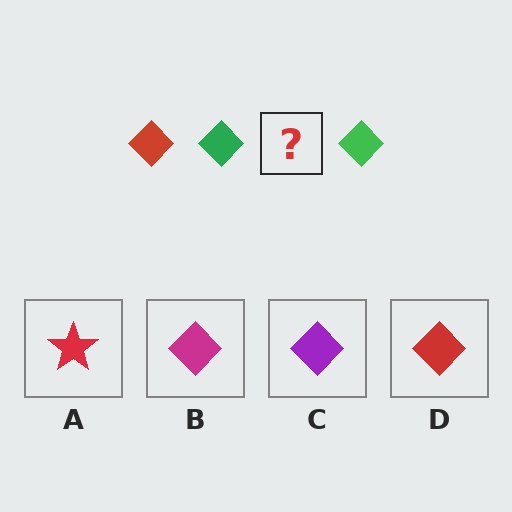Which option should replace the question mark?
Option D.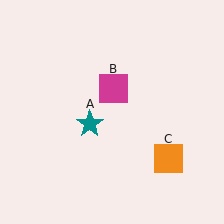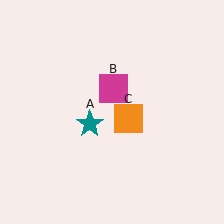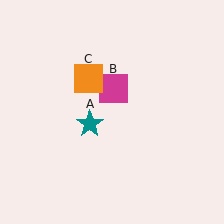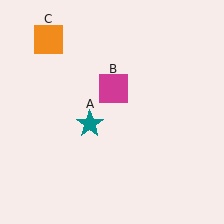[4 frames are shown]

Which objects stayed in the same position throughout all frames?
Teal star (object A) and magenta square (object B) remained stationary.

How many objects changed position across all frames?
1 object changed position: orange square (object C).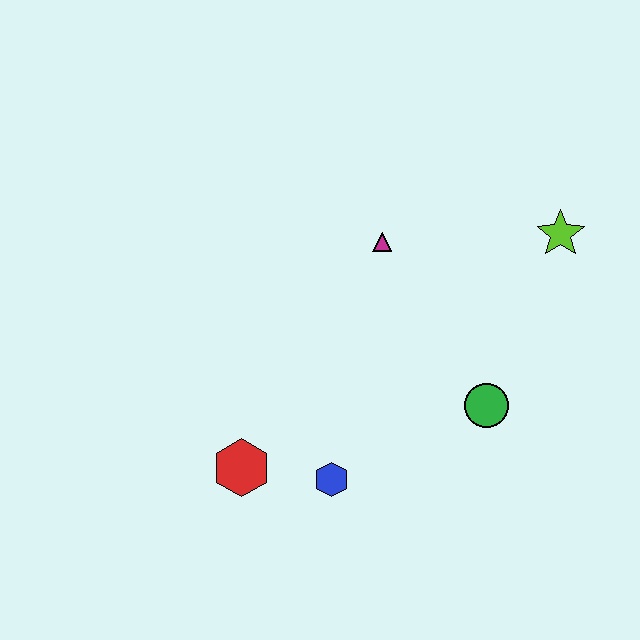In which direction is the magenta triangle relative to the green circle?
The magenta triangle is above the green circle.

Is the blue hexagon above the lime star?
No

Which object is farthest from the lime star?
The red hexagon is farthest from the lime star.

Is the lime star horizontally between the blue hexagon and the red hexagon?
No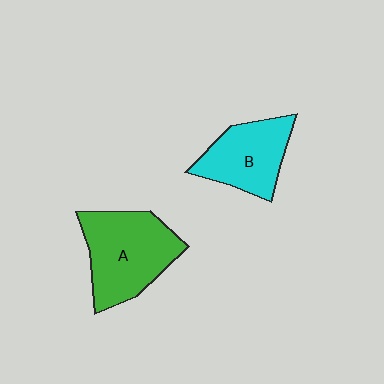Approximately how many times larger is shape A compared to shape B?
Approximately 1.3 times.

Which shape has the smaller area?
Shape B (cyan).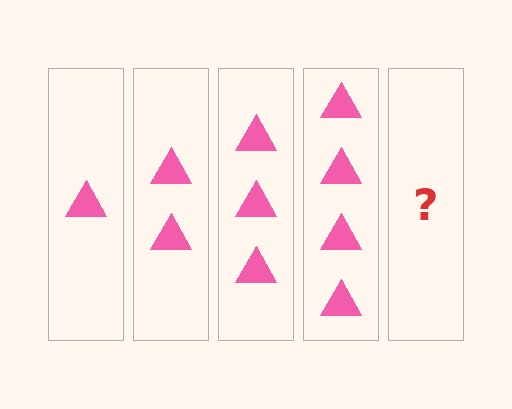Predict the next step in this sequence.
The next step is 5 triangles.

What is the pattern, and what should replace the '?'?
The pattern is that each step adds one more triangle. The '?' should be 5 triangles.